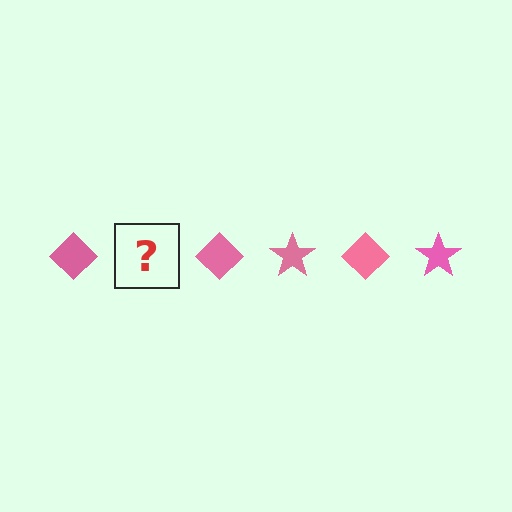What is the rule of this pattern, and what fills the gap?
The rule is that the pattern cycles through diamond, star shapes in pink. The gap should be filled with a pink star.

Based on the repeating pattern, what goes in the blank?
The blank should be a pink star.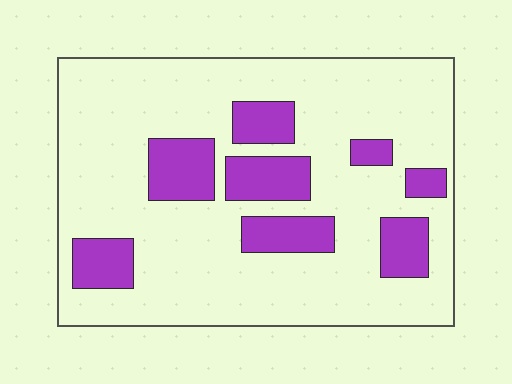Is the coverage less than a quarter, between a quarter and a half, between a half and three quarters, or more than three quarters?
Less than a quarter.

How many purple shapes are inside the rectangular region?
8.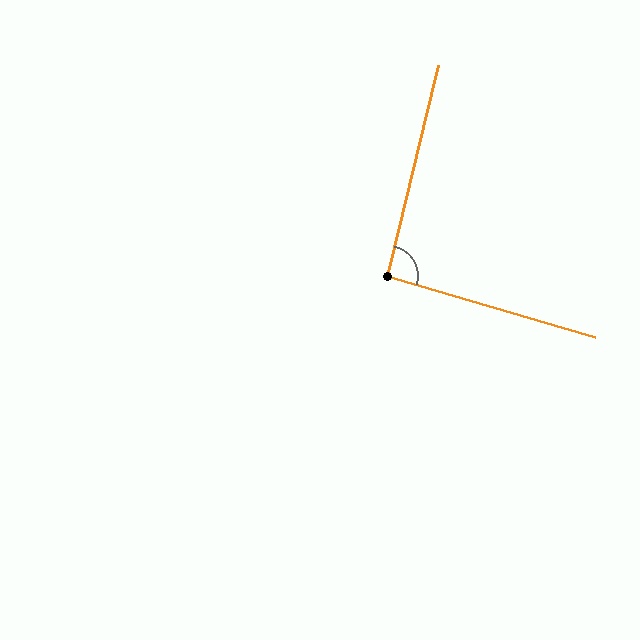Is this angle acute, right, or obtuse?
It is approximately a right angle.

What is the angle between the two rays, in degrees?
Approximately 93 degrees.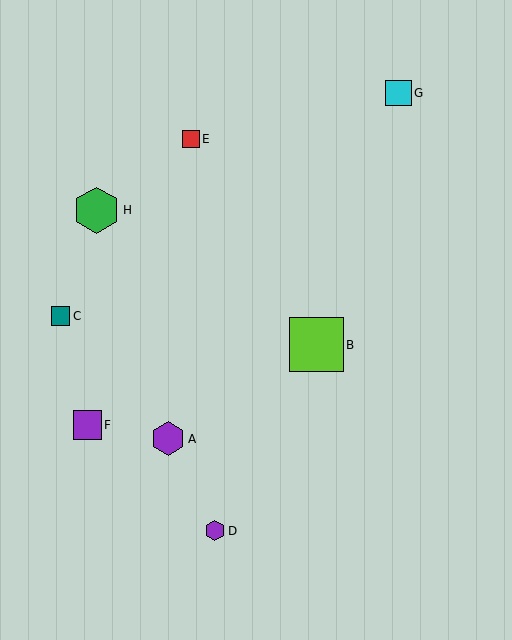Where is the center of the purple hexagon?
The center of the purple hexagon is at (168, 439).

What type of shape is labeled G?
Shape G is a cyan square.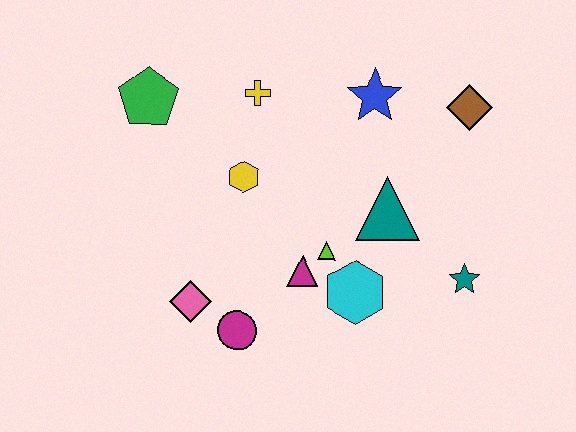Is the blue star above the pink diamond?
Yes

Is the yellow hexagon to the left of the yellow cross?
Yes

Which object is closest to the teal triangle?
The lime triangle is closest to the teal triangle.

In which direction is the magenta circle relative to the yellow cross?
The magenta circle is below the yellow cross.